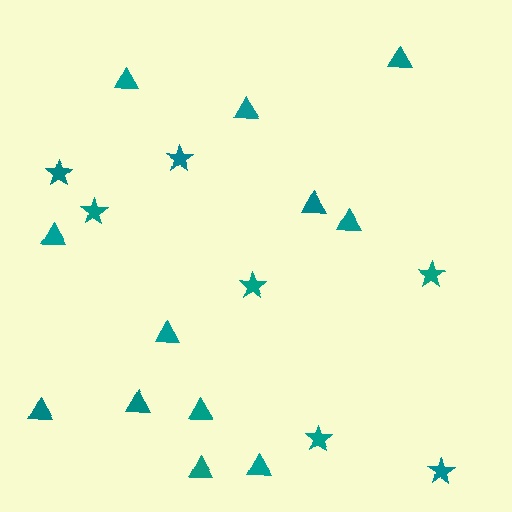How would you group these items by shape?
There are 2 groups: one group of stars (7) and one group of triangles (12).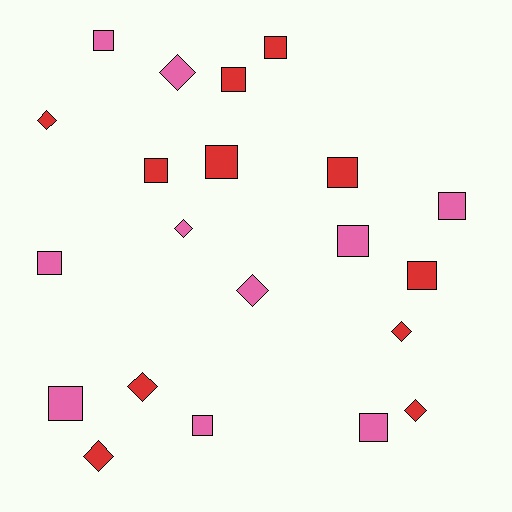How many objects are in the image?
There are 21 objects.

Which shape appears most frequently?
Square, with 13 objects.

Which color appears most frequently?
Red, with 11 objects.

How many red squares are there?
There are 6 red squares.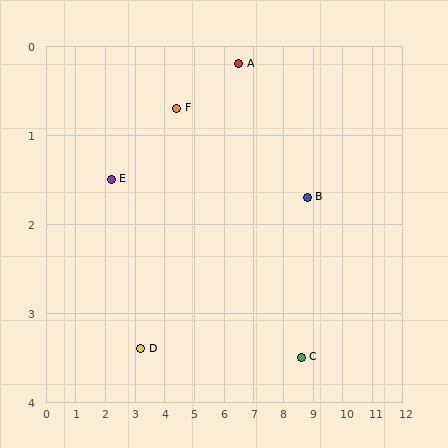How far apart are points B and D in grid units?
Points B and D are about 5.9 grid units apart.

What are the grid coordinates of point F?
Point F is at approximately (4.4, 0.7).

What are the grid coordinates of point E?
Point E is at approximately (2.2, 1.5).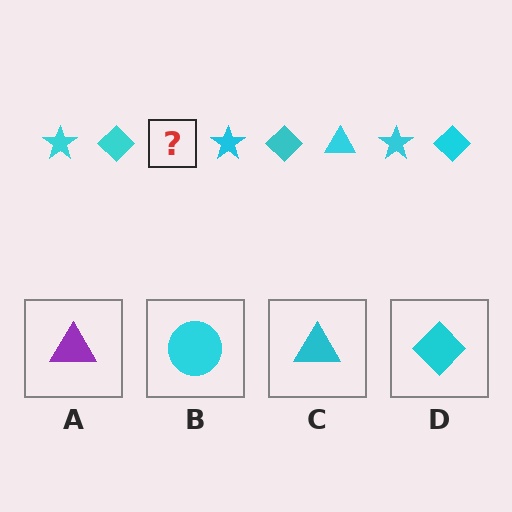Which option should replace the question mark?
Option C.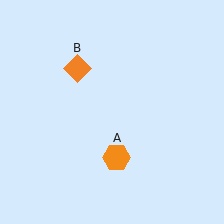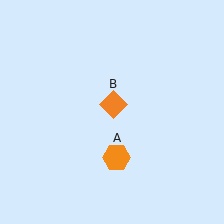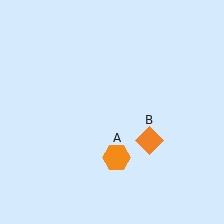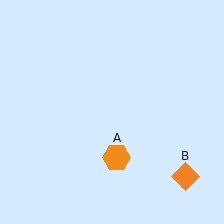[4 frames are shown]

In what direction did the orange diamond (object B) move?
The orange diamond (object B) moved down and to the right.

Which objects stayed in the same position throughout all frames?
Orange hexagon (object A) remained stationary.